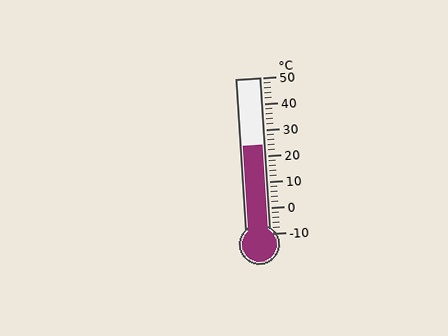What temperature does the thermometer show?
The thermometer shows approximately 24°C.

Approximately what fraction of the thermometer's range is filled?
The thermometer is filled to approximately 55% of its range.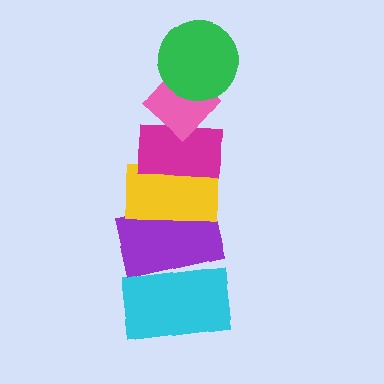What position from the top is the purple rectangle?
The purple rectangle is 5th from the top.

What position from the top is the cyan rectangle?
The cyan rectangle is 6th from the top.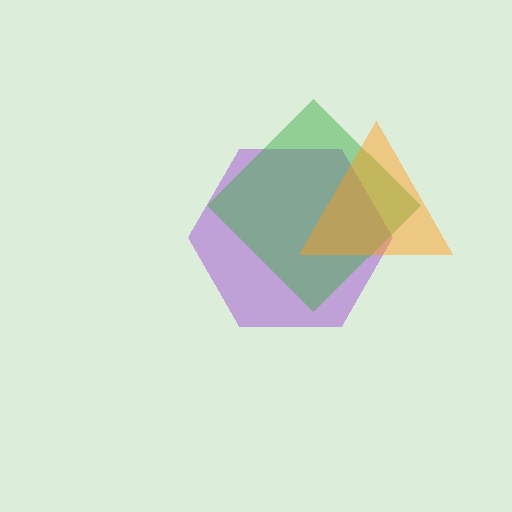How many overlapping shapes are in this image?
There are 3 overlapping shapes in the image.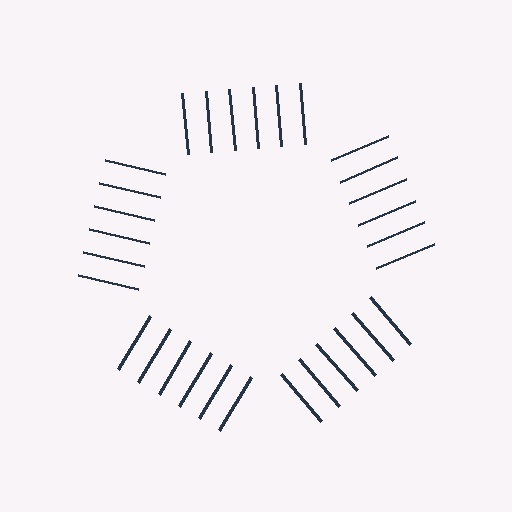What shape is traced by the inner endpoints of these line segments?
An illusory pentagon — the line segments terminate on its edges but no continuous stroke is drawn.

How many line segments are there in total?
30 — 6 along each of the 5 edges.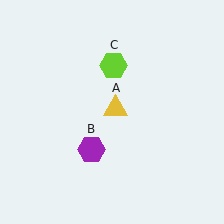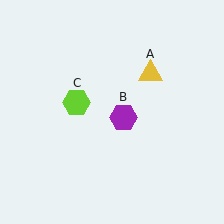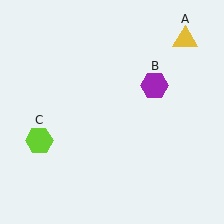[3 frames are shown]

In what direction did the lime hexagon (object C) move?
The lime hexagon (object C) moved down and to the left.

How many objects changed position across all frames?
3 objects changed position: yellow triangle (object A), purple hexagon (object B), lime hexagon (object C).